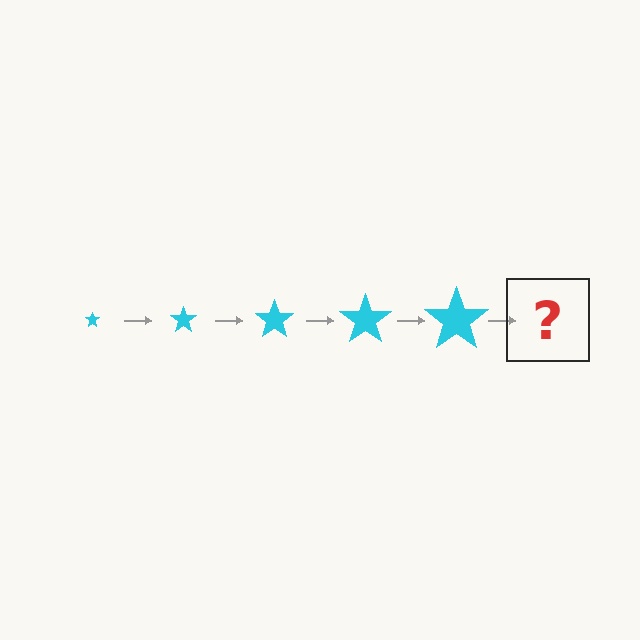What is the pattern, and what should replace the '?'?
The pattern is that the star gets progressively larger each step. The '?' should be a cyan star, larger than the previous one.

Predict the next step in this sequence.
The next step is a cyan star, larger than the previous one.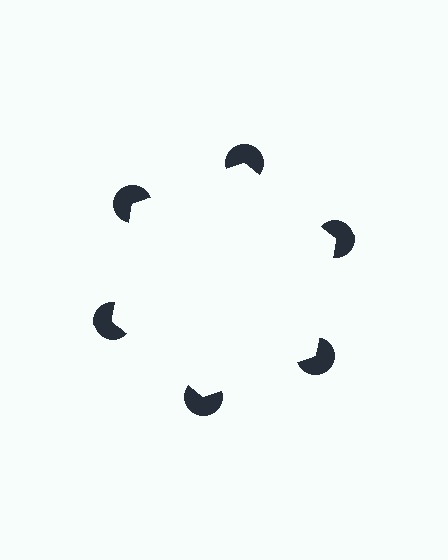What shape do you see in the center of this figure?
An illusory hexagon — its edges are inferred from the aligned wedge cuts in the pac-man discs, not physically drawn.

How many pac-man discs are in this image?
There are 6 — one at each vertex of the illusory hexagon.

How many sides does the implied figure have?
6 sides.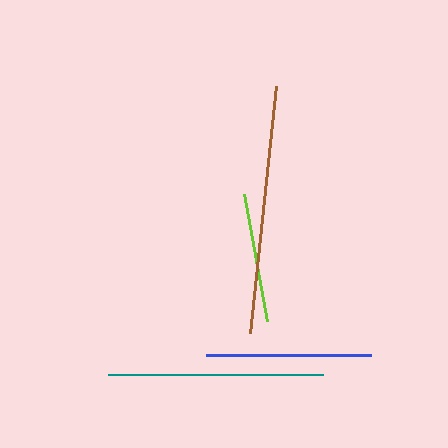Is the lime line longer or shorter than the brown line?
The brown line is longer than the lime line.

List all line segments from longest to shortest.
From longest to shortest: brown, teal, blue, lime.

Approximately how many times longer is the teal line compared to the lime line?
The teal line is approximately 1.7 times the length of the lime line.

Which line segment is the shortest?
The lime line is the shortest at approximately 129 pixels.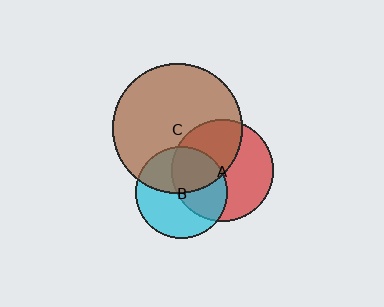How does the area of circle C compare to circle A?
Approximately 1.6 times.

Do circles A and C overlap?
Yes.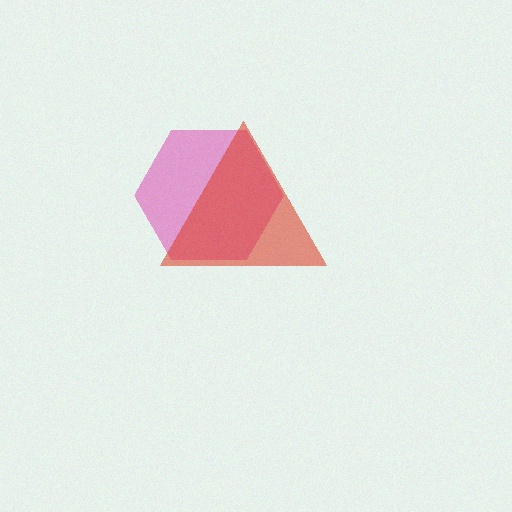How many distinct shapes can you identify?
There are 2 distinct shapes: a magenta hexagon, a red triangle.